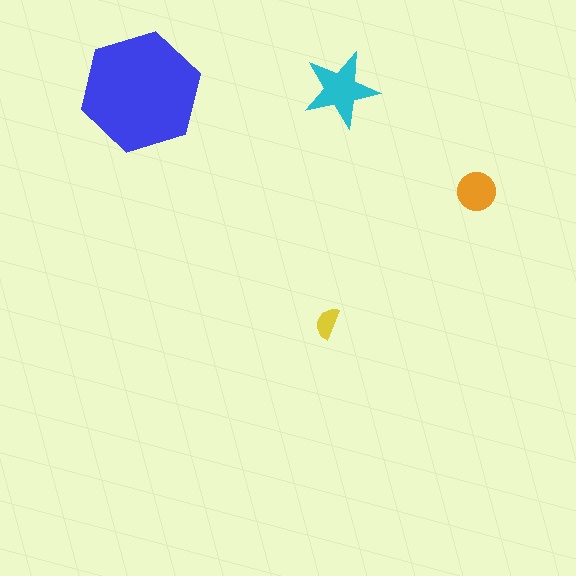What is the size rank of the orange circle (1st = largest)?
3rd.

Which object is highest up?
The cyan star is topmost.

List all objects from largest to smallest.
The blue hexagon, the cyan star, the orange circle, the yellow semicircle.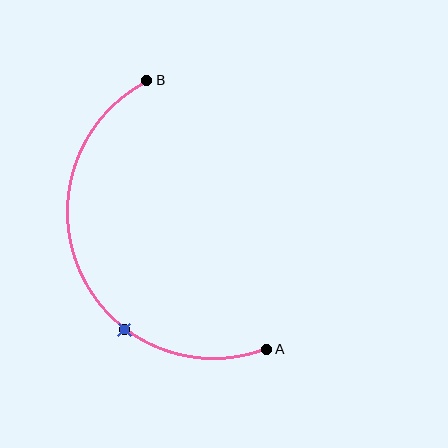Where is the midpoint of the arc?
The arc midpoint is the point on the curve farthest from the straight line joining A and B. It sits to the left of that line.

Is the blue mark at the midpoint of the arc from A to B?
No. The blue mark lies on the arc but is closer to endpoint A. The arc midpoint would be at the point on the curve equidistant along the arc from both A and B.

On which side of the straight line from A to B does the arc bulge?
The arc bulges to the left of the straight line connecting A and B.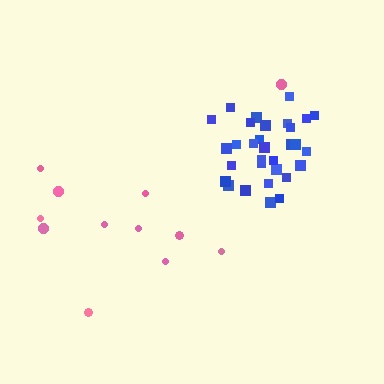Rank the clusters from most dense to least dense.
blue, pink.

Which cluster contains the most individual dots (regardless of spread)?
Blue (31).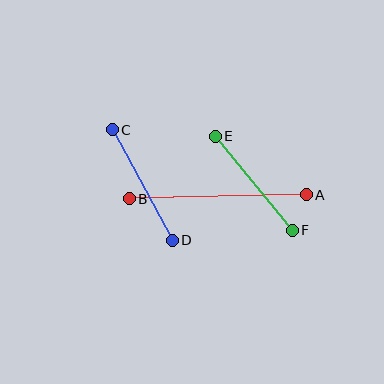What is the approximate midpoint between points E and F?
The midpoint is at approximately (254, 183) pixels.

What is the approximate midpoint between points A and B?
The midpoint is at approximately (218, 197) pixels.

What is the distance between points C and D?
The distance is approximately 126 pixels.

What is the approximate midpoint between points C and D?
The midpoint is at approximately (142, 185) pixels.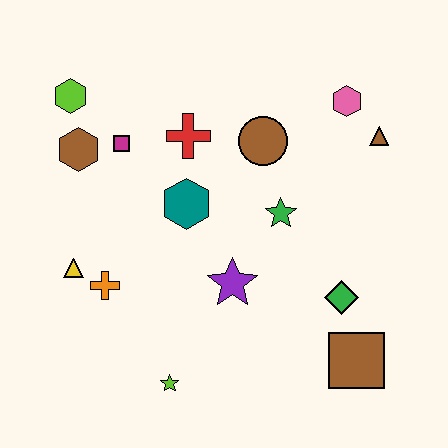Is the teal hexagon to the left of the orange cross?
No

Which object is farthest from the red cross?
The brown square is farthest from the red cross.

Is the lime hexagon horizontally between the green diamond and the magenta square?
No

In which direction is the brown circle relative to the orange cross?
The brown circle is to the right of the orange cross.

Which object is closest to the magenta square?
The brown hexagon is closest to the magenta square.